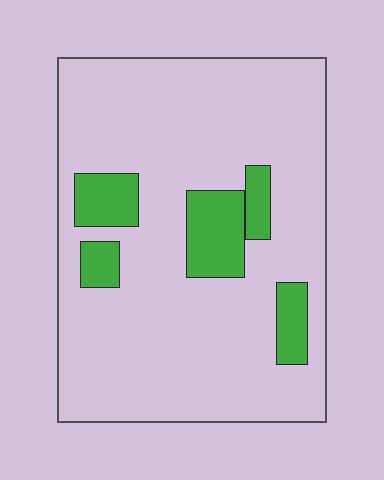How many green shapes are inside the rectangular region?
5.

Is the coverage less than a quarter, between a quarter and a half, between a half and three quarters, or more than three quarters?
Less than a quarter.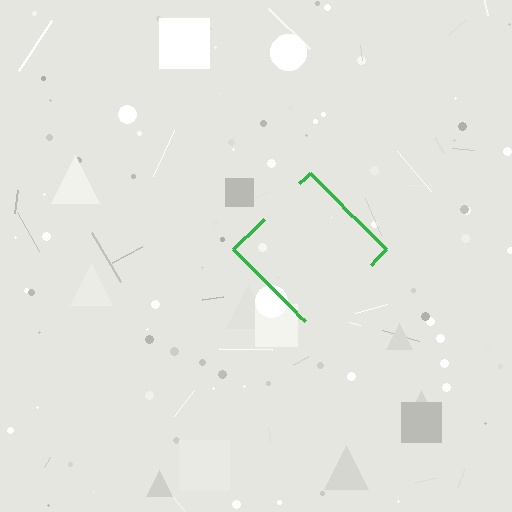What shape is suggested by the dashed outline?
The dashed outline suggests a diamond.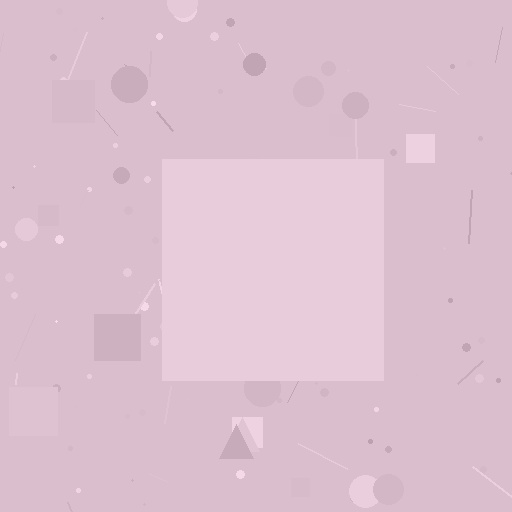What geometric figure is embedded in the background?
A square is embedded in the background.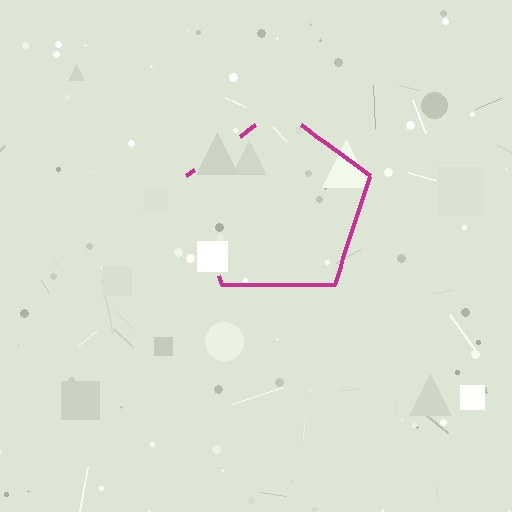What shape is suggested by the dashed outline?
The dashed outline suggests a pentagon.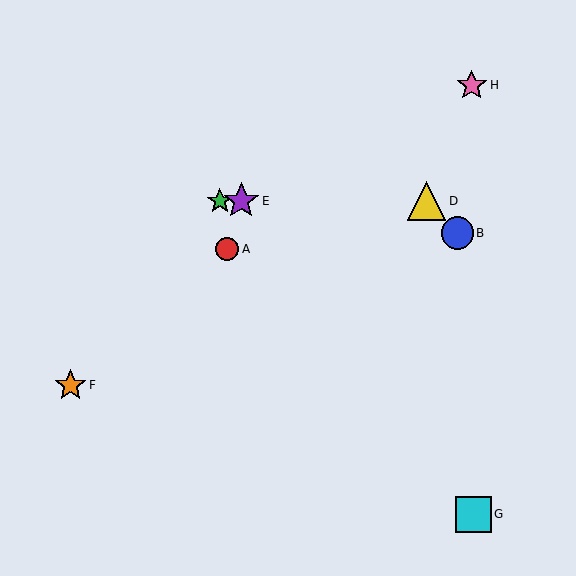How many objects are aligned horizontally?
3 objects (C, D, E) are aligned horizontally.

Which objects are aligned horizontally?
Objects C, D, E are aligned horizontally.